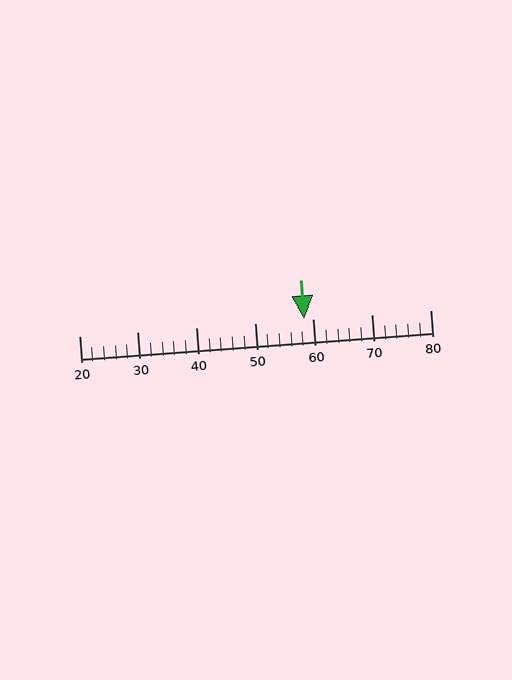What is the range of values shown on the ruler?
The ruler shows values from 20 to 80.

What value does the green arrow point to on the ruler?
The green arrow points to approximately 58.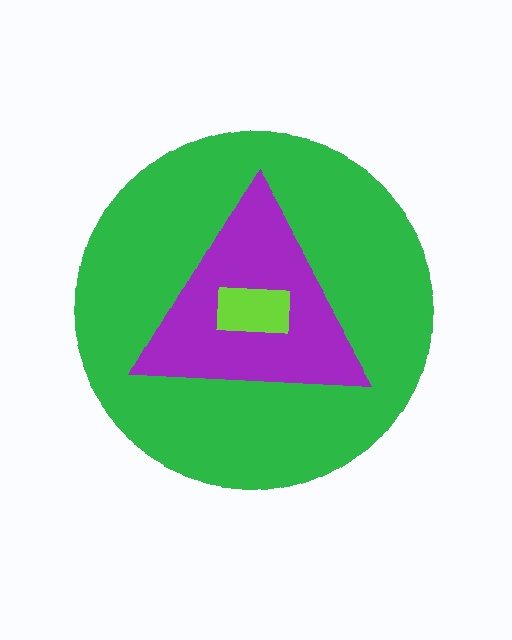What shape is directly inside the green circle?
The purple triangle.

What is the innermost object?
The lime rectangle.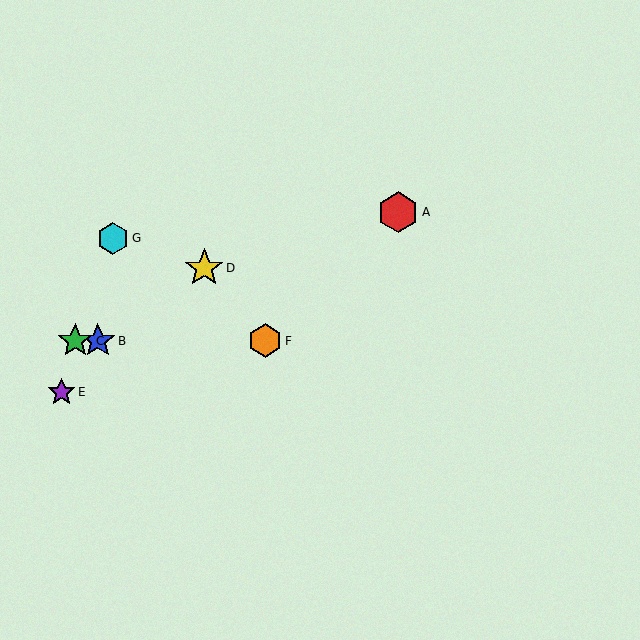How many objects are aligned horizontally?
3 objects (B, C, F) are aligned horizontally.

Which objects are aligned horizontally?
Objects B, C, F are aligned horizontally.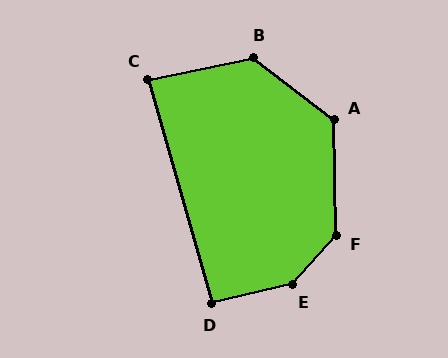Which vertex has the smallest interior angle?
C, at approximately 86 degrees.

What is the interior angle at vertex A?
Approximately 129 degrees (obtuse).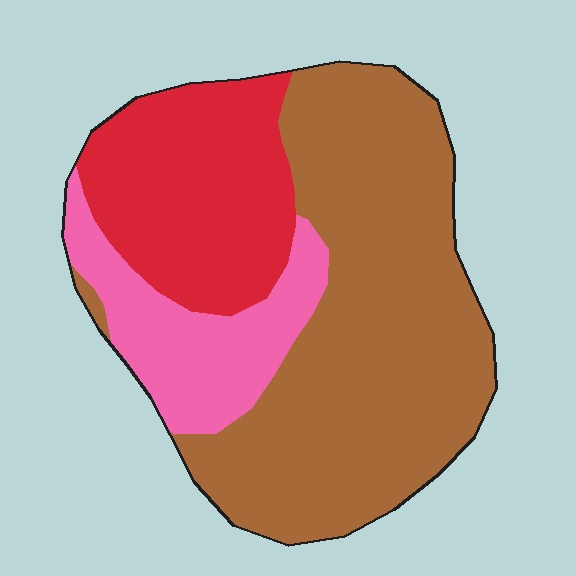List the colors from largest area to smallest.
From largest to smallest: brown, red, pink.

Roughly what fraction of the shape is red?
Red covers 26% of the shape.